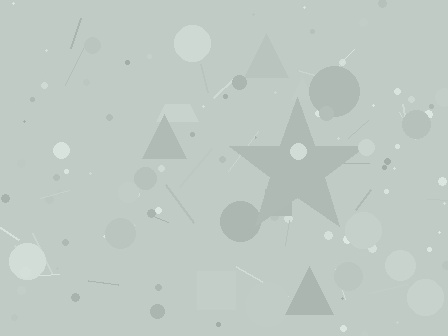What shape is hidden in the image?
A star is hidden in the image.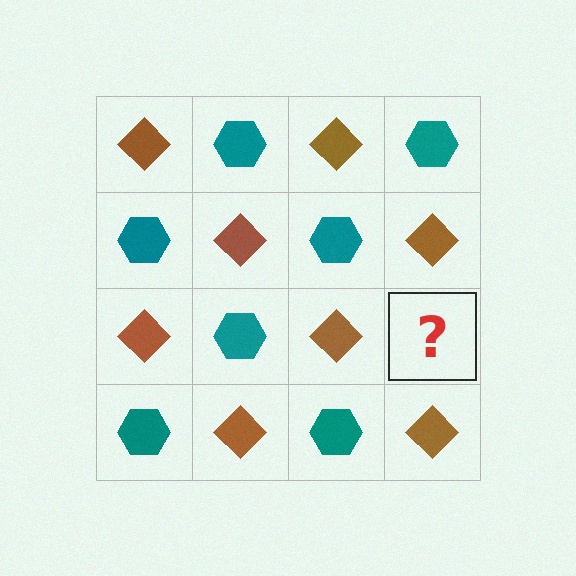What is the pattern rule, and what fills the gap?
The rule is that it alternates brown diamond and teal hexagon in a checkerboard pattern. The gap should be filled with a teal hexagon.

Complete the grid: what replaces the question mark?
The question mark should be replaced with a teal hexagon.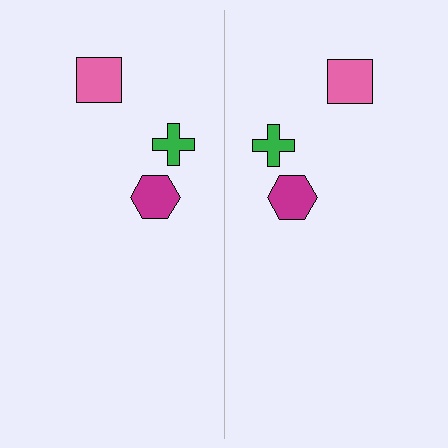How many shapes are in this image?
There are 6 shapes in this image.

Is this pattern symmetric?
Yes, this pattern has bilateral (reflection) symmetry.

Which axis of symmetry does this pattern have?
The pattern has a vertical axis of symmetry running through the center of the image.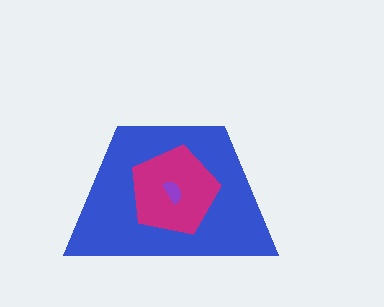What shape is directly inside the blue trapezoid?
The magenta pentagon.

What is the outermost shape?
The blue trapezoid.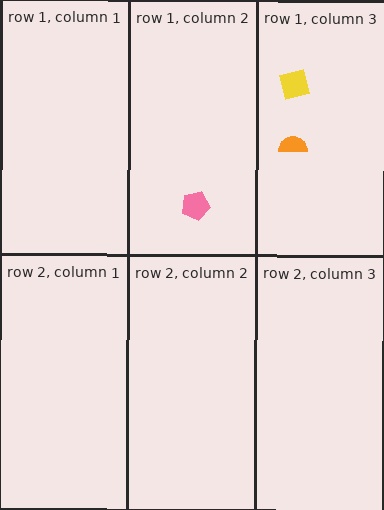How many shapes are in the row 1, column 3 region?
2.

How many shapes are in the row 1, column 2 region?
1.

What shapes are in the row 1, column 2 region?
The pink pentagon.